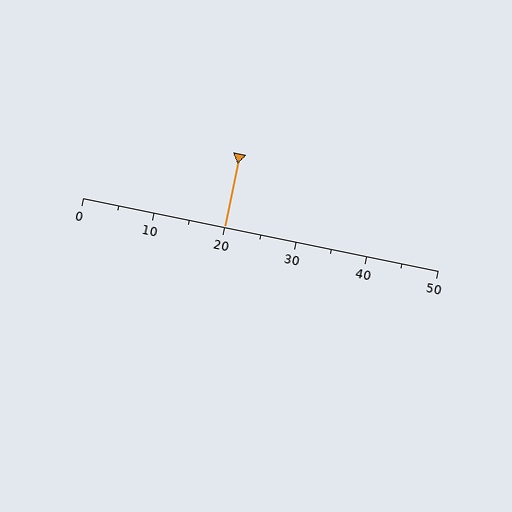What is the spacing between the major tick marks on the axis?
The major ticks are spaced 10 apart.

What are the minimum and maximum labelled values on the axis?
The axis runs from 0 to 50.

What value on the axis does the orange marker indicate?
The marker indicates approximately 20.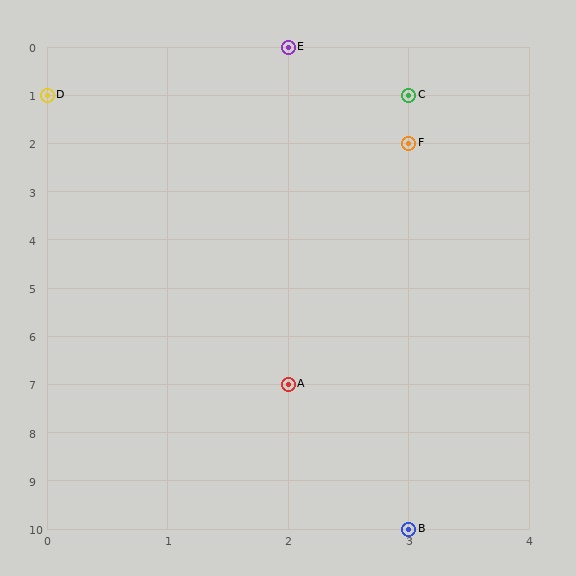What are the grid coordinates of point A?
Point A is at grid coordinates (2, 7).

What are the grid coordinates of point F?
Point F is at grid coordinates (3, 2).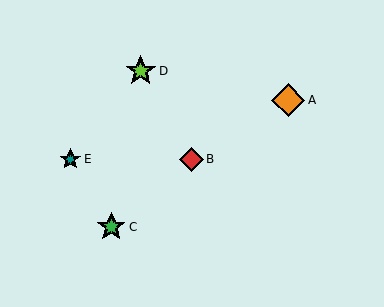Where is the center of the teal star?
The center of the teal star is at (70, 159).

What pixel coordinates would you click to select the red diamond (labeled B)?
Click at (191, 159) to select the red diamond B.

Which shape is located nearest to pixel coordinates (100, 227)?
The green star (labeled C) at (111, 227) is nearest to that location.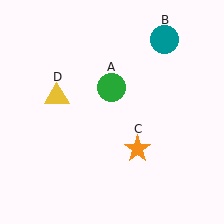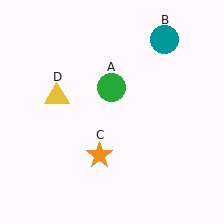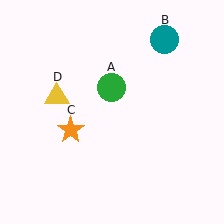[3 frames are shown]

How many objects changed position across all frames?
1 object changed position: orange star (object C).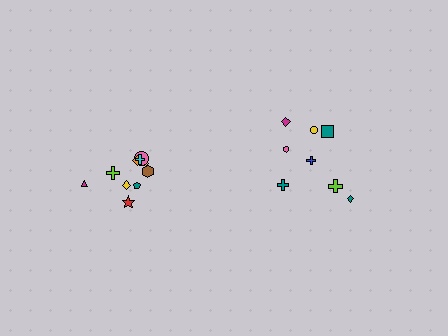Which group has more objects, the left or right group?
The left group.